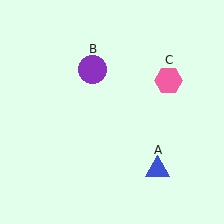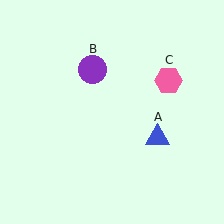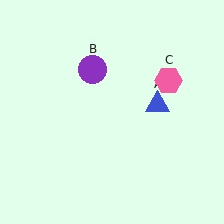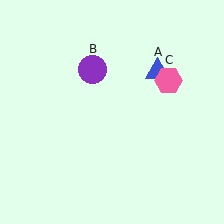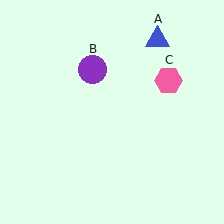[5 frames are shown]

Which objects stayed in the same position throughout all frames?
Purple circle (object B) and pink hexagon (object C) remained stationary.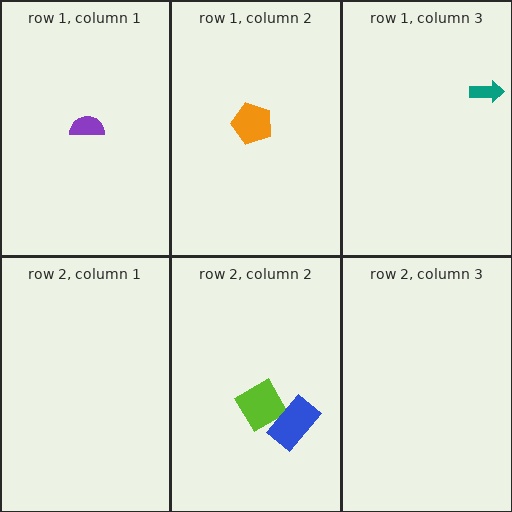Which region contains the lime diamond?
The row 2, column 2 region.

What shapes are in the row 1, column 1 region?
The purple semicircle.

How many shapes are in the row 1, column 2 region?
1.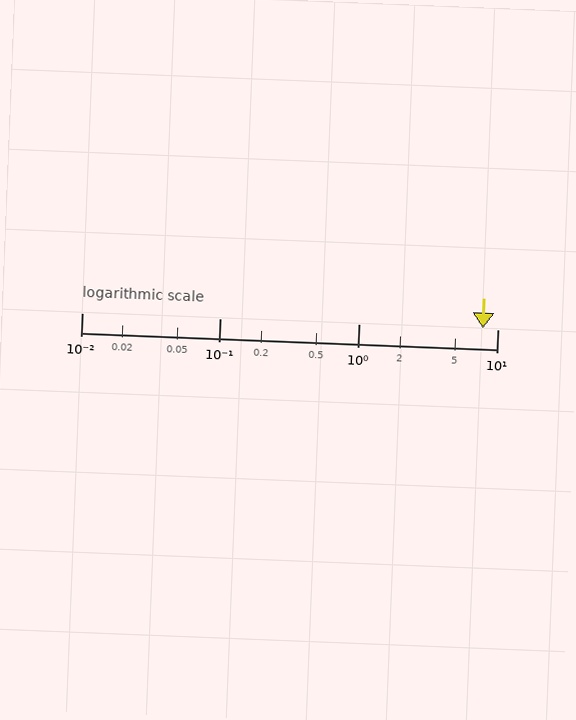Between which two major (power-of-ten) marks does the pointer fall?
The pointer is between 1 and 10.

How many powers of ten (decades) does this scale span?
The scale spans 3 decades, from 0.01 to 10.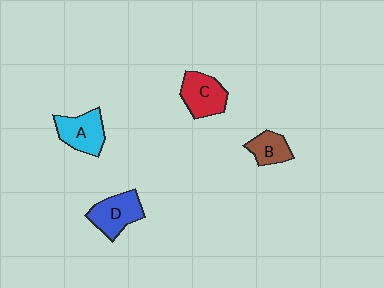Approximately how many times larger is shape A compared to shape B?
Approximately 1.4 times.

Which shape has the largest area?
Shape D (blue).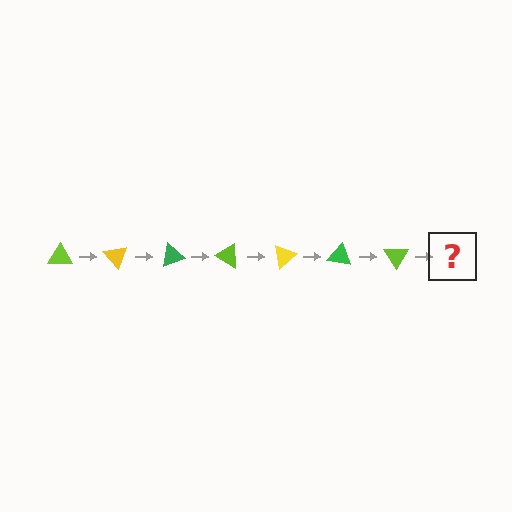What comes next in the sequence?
The next element should be a yellow triangle, rotated 350 degrees from the start.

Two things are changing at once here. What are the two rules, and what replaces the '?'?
The two rules are that it rotates 50 degrees each step and the color cycles through lime, yellow, and green. The '?' should be a yellow triangle, rotated 350 degrees from the start.